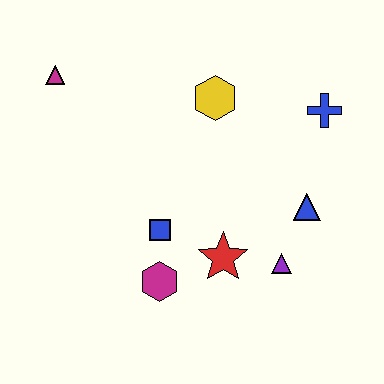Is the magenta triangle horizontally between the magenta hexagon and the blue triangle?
No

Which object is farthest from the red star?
The magenta triangle is farthest from the red star.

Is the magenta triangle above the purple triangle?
Yes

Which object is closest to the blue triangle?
The purple triangle is closest to the blue triangle.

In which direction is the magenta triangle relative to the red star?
The magenta triangle is above the red star.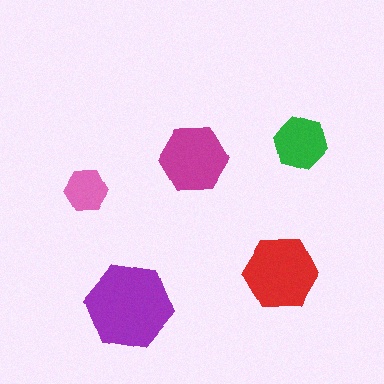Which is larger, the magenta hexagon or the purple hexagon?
The purple one.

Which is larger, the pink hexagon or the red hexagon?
The red one.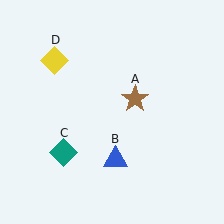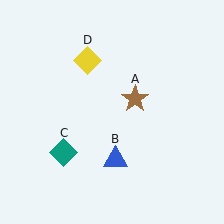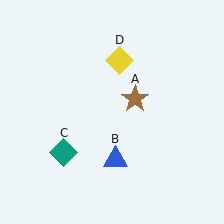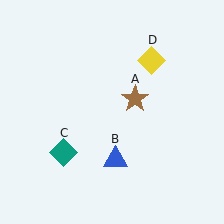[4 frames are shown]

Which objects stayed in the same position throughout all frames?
Brown star (object A) and blue triangle (object B) and teal diamond (object C) remained stationary.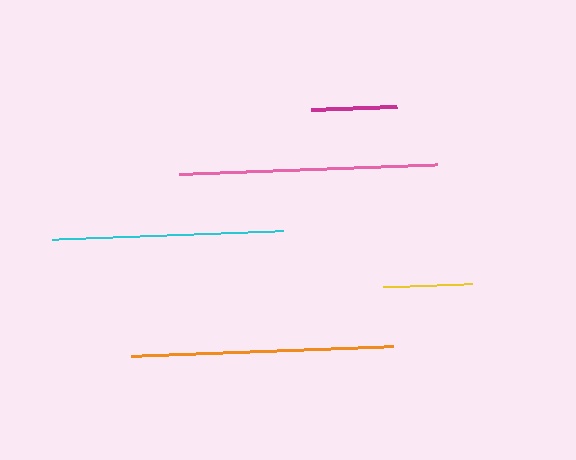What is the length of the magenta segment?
The magenta segment is approximately 86 pixels long.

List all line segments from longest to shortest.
From longest to shortest: orange, pink, cyan, yellow, magenta.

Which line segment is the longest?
The orange line is the longest at approximately 264 pixels.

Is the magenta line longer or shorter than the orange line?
The orange line is longer than the magenta line.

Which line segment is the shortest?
The magenta line is the shortest at approximately 86 pixels.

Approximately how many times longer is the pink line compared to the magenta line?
The pink line is approximately 3.0 times the length of the magenta line.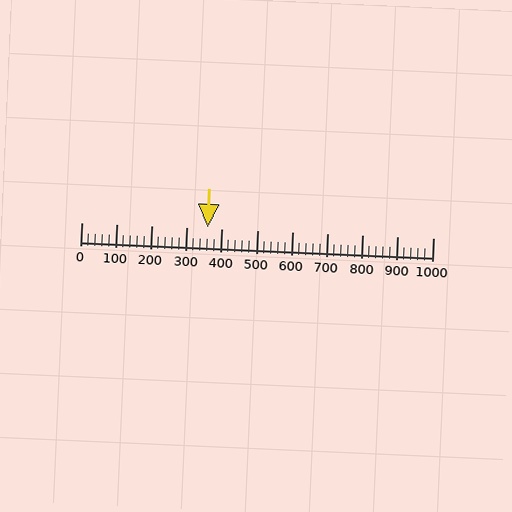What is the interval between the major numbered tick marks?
The major tick marks are spaced 100 units apart.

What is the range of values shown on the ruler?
The ruler shows values from 0 to 1000.